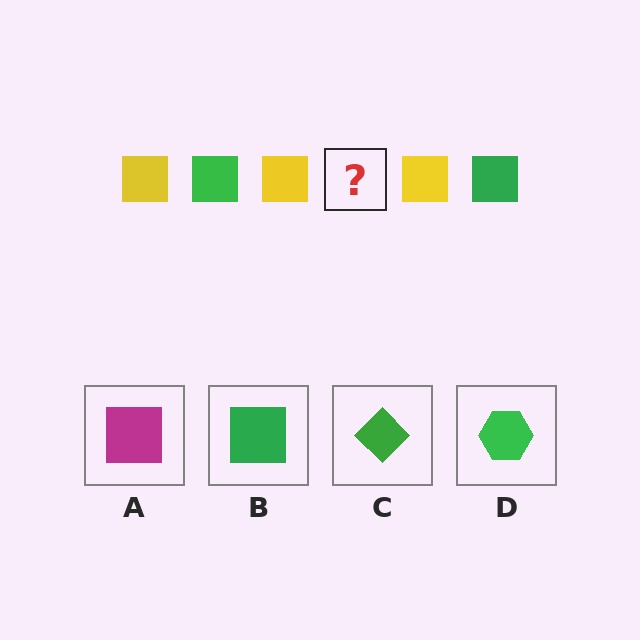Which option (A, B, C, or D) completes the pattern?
B.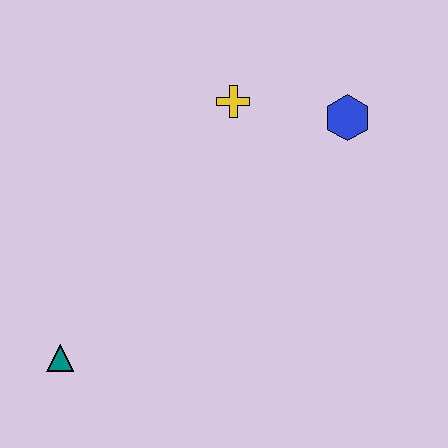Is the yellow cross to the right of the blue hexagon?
No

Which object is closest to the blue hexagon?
The yellow cross is closest to the blue hexagon.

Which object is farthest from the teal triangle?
The blue hexagon is farthest from the teal triangle.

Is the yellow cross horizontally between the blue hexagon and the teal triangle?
Yes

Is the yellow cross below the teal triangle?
No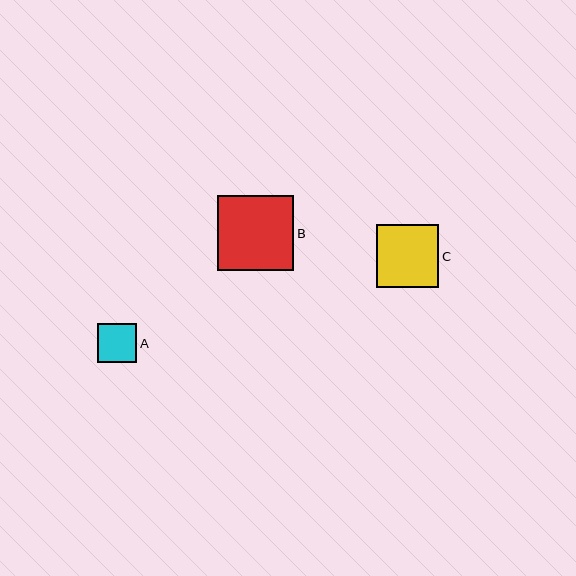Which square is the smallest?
Square A is the smallest with a size of approximately 39 pixels.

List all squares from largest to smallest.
From largest to smallest: B, C, A.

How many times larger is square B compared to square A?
Square B is approximately 2.0 times the size of square A.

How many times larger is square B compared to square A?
Square B is approximately 2.0 times the size of square A.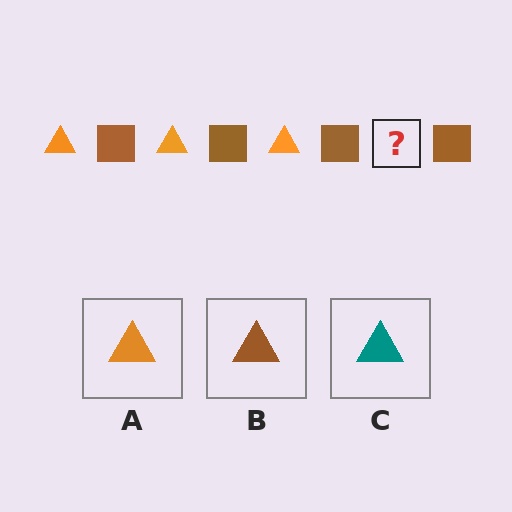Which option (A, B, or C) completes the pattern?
A.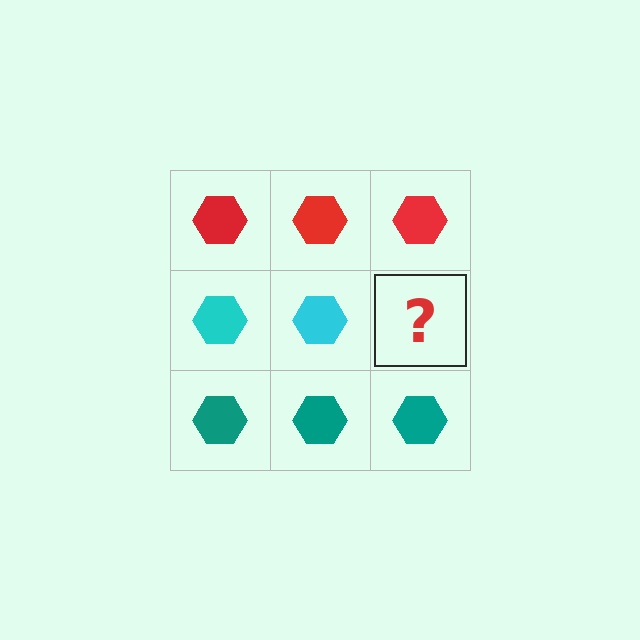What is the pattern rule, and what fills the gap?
The rule is that each row has a consistent color. The gap should be filled with a cyan hexagon.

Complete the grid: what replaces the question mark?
The question mark should be replaced with a cyan hexagon.